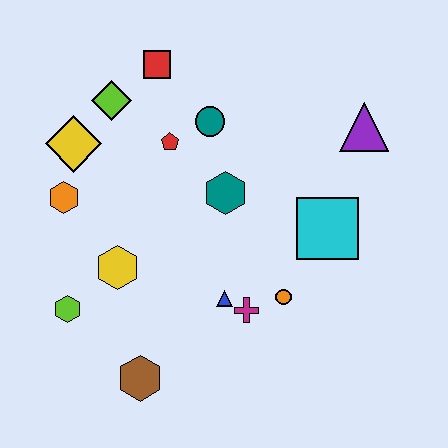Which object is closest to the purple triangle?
The cyan square is closest to the purple triangle.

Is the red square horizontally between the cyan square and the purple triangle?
No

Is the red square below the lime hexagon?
No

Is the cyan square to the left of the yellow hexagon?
No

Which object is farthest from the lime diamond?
The brown hexagon is farthest from the lime diamond.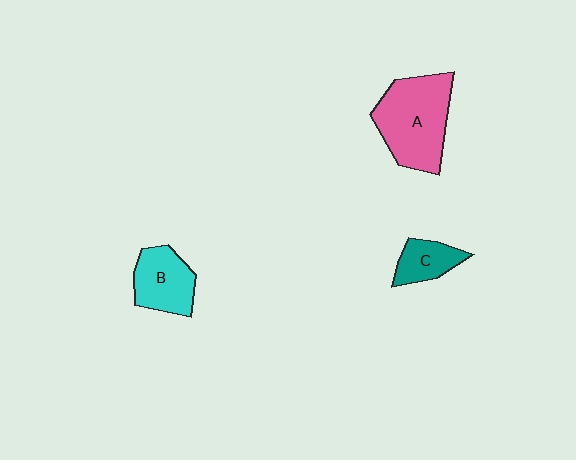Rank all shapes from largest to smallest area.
From largest to smallest: A (pink), B (cyan), C (teal).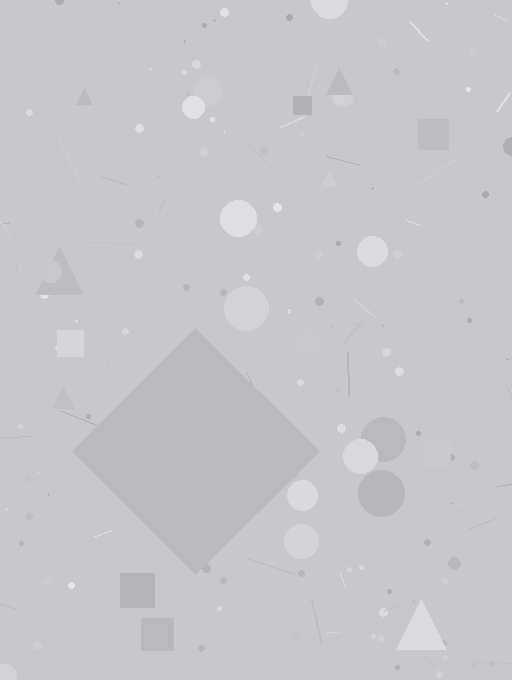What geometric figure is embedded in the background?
A diamond is embedded in the background.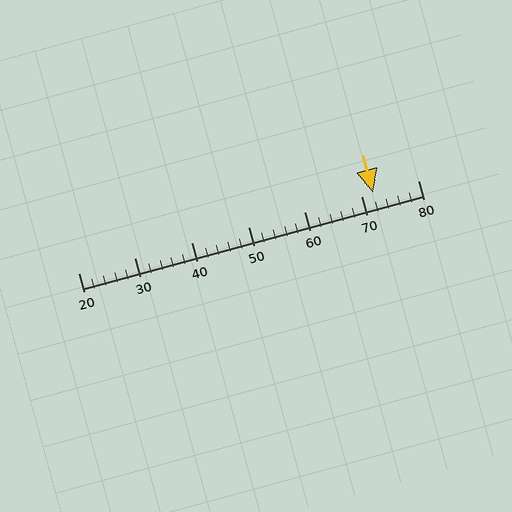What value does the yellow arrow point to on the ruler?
The yellow arrow points to approximately 72.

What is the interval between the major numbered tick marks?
The major tick marks are spaced 10 units apart.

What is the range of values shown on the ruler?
The ruler shows values from 20 to 80.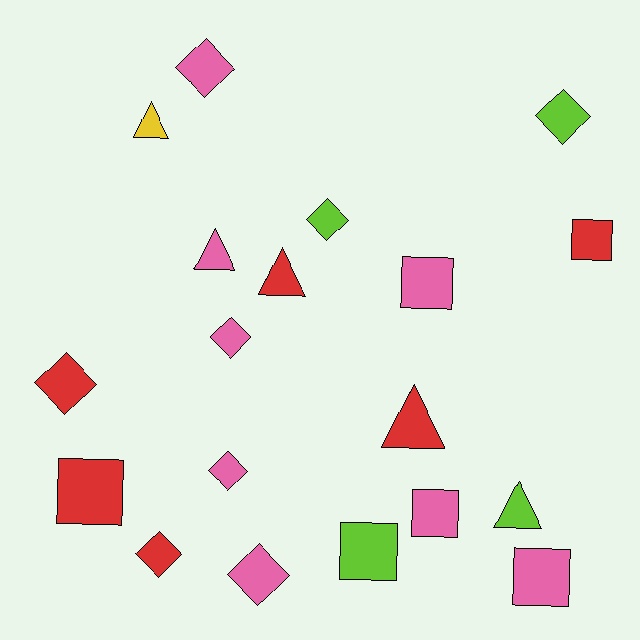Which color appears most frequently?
Pink, with 8 objects.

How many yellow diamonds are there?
There are no yellow diamonds.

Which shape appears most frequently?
Diamond, with 8 objects.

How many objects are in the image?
There are 19 objects.